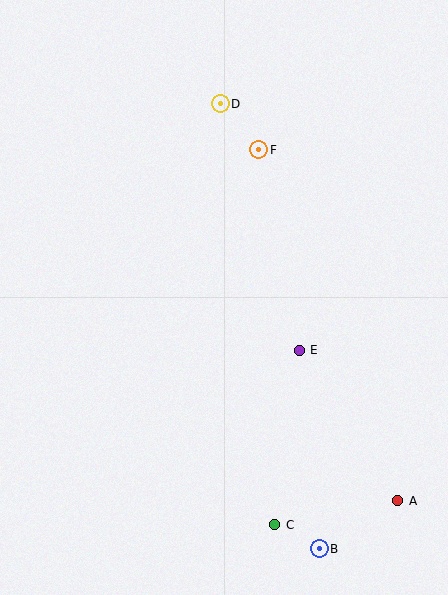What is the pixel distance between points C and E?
The distance between C and E is 177 pixels.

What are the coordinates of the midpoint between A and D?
The midpoint between A and D is at (309, 302).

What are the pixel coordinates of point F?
Point F is at (259, 150).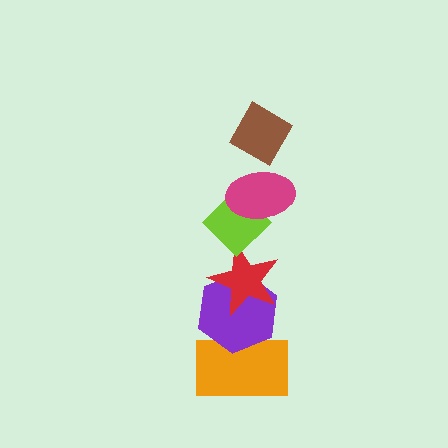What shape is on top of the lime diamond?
The magenta ellipse is on top of the lime diamond.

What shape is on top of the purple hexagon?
The red star is on top of the purple hexagon.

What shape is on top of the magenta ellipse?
The brown diamond is on top of the magenta ellipse.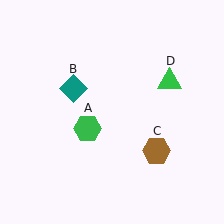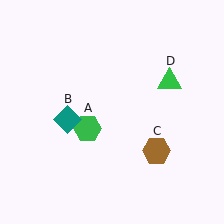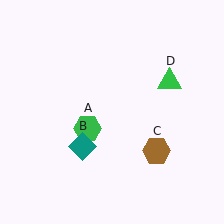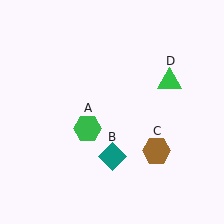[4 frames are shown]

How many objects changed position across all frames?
1 object changed position: teal diamond (object B).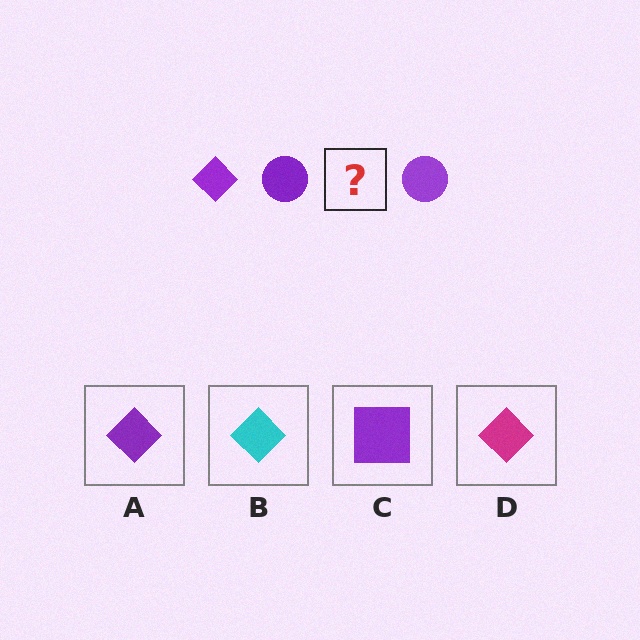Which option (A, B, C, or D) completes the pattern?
A.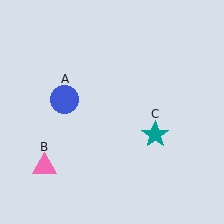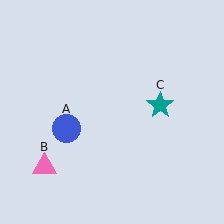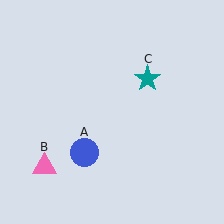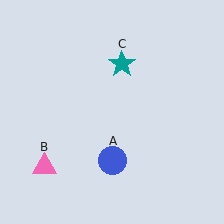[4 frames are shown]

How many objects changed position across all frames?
2 objects changed position: blue circle (object A), teal star (object C).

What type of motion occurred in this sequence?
The blue circle (object A), teal star (object C) rotated counterclockwise around the center of the scene.